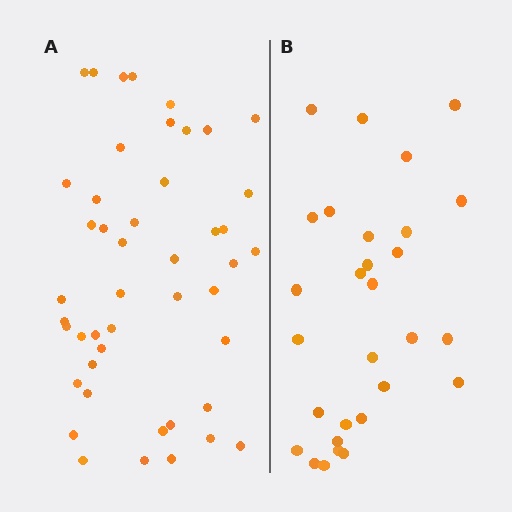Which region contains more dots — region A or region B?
Region A (the left region) has more dots.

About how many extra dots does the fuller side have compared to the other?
Region A has approximately 15 more dots than region B.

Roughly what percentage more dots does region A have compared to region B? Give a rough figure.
About 60% more.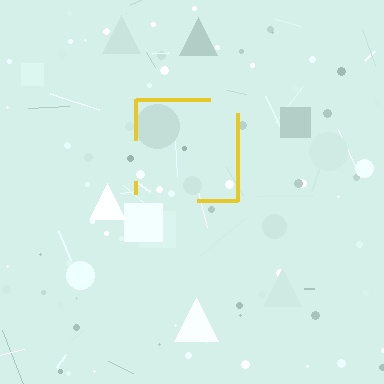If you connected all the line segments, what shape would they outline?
They would outline a square.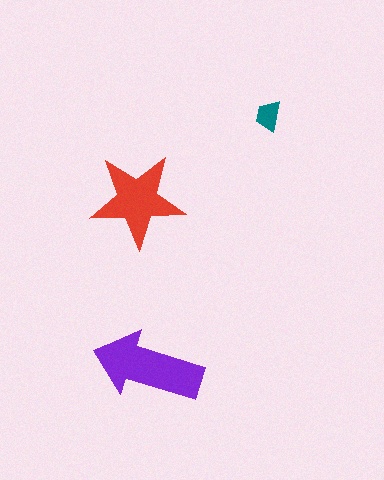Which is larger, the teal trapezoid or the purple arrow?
The purple arrow.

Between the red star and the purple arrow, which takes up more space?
The purple arrow.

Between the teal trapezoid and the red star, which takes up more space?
The red star.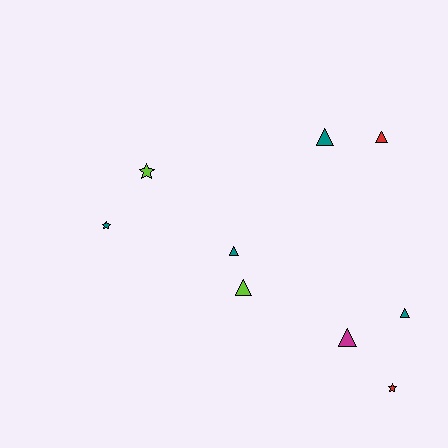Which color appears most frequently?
Teal, with 4 objects.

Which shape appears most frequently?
Triangle, with 6 objects.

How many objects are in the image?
There are 9 objects.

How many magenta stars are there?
There are no magenta stars.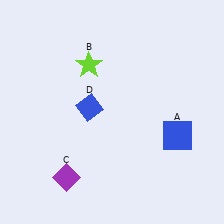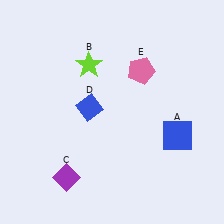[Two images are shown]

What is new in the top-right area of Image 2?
A pink pentagon (E) was added in the top-right area of Image 2.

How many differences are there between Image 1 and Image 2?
There is 1 difference between the two images.